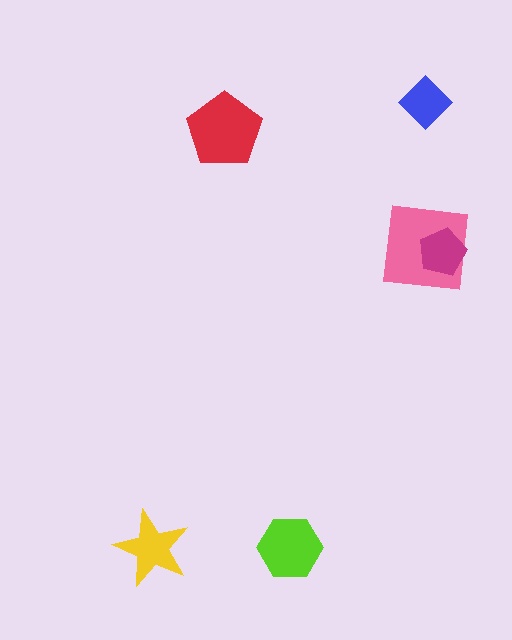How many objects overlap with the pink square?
1 object overlaps with the pink square.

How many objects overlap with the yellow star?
0 objects overlap with the yellow star.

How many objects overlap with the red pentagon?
0 objects overlap with the red pentagon.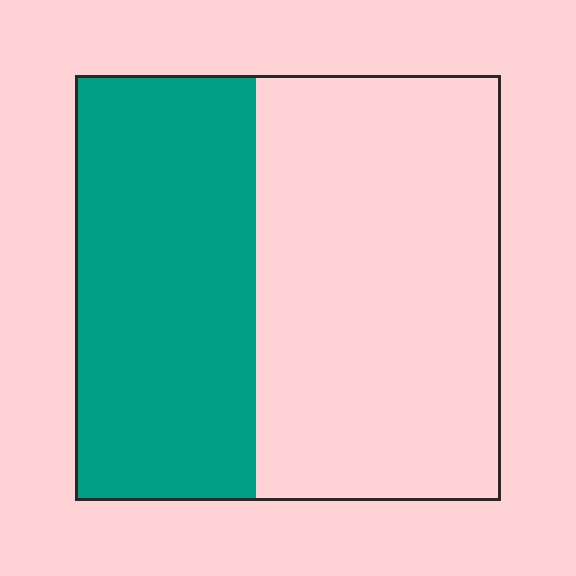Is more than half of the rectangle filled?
No.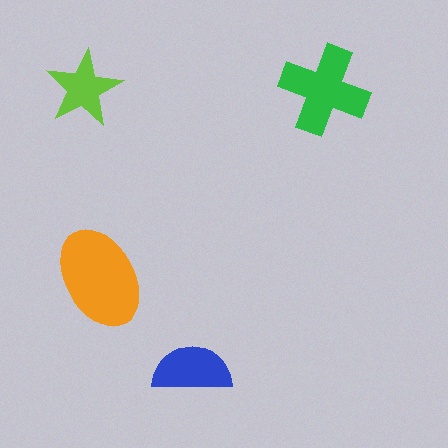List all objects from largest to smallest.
The orange ellipse, the green cross, the blue semicircle, the lime star.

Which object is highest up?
The lime star is topmost.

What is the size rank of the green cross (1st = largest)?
2nd.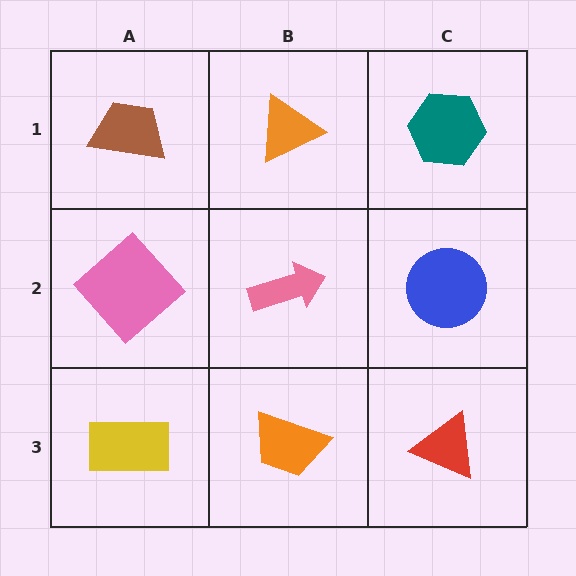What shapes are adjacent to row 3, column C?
A blue circle (row 2, column C), an orange trapezoid (row 3, column B).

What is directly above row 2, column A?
A brown trapezoid.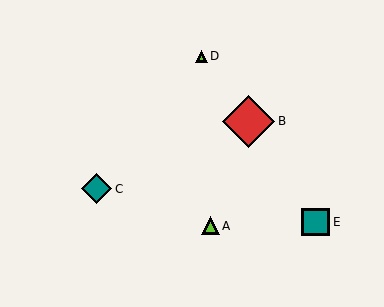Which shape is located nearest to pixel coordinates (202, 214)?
The lime triangle (labeled A) at (211, 226) is nearest to that location.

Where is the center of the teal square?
The center of the teal square is at (316, 222).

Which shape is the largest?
The red diamond (labeled B) is the largest.